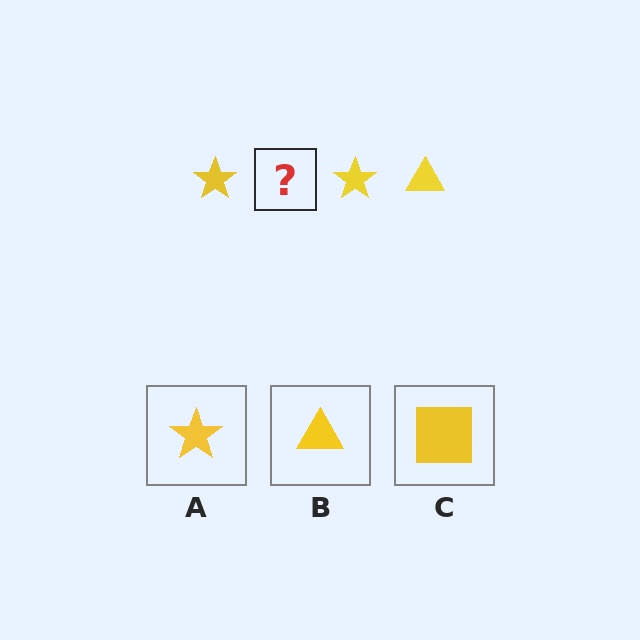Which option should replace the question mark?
Option B.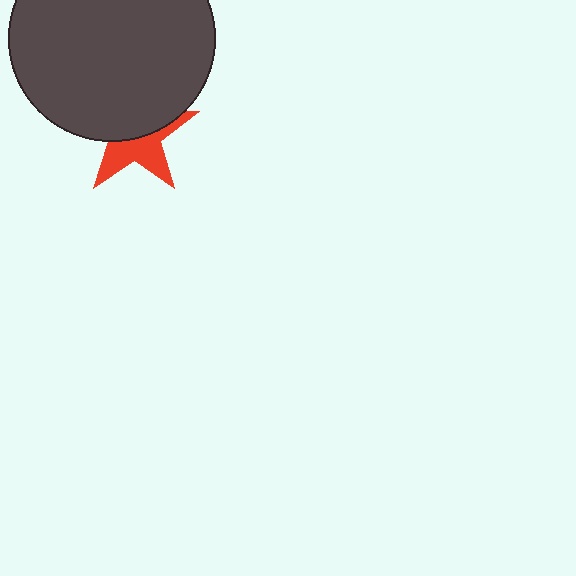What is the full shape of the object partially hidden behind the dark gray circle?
The partially hidden object is a red star.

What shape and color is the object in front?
The object in front is a dark gray circle.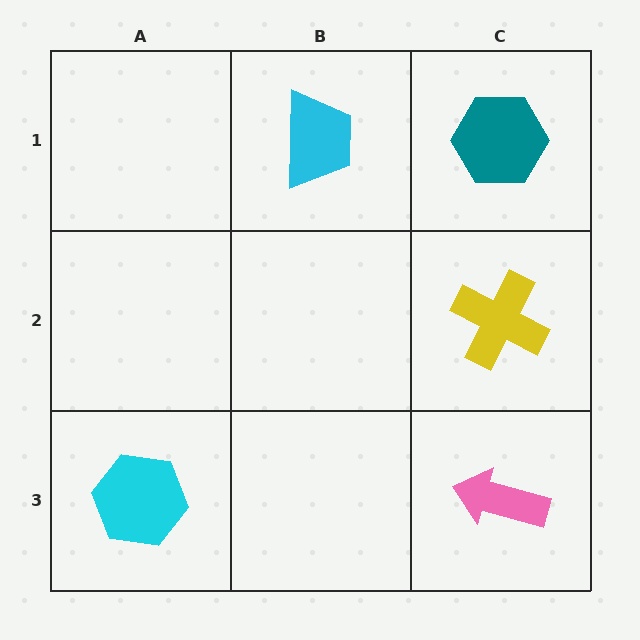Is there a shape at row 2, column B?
No, that cell is empty.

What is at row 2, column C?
A yellow cross.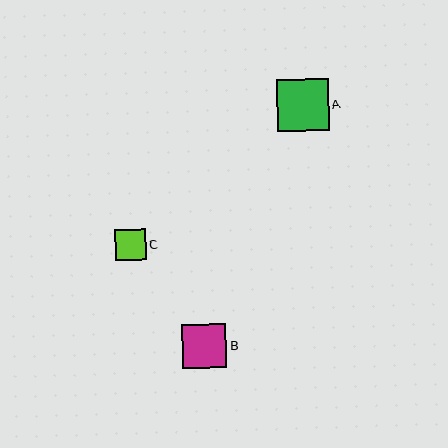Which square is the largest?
Square A is the largest with a size of approximately 52 pixels.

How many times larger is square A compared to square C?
Square A is approximately 1.7 times the size of square C.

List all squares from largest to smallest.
From largest to smallest: A, B, C.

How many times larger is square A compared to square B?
Square A is approximately 1.2 times the size of square B.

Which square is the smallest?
Square C is the smallest with a size of approximately 31 pixels.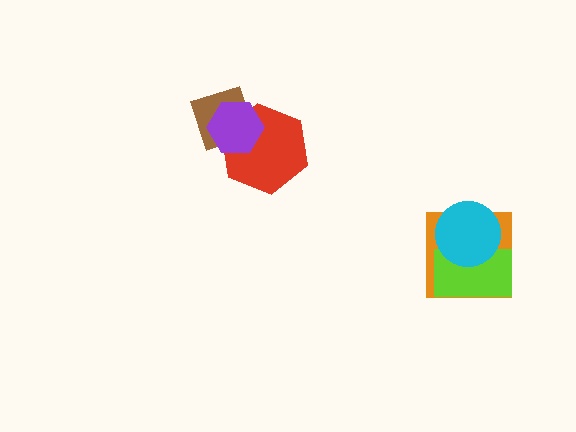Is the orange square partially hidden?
Yes, it is partially covered by another shape.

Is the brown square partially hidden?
Yes, it is partially covered by another shape.